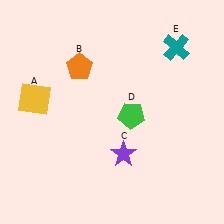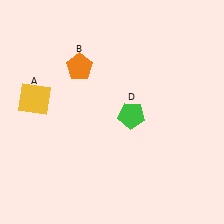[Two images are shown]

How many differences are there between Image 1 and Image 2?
There are 2 differences between the two images.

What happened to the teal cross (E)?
The teal cross (E) was removed in Image 2. It was in the top-right area of Image 1.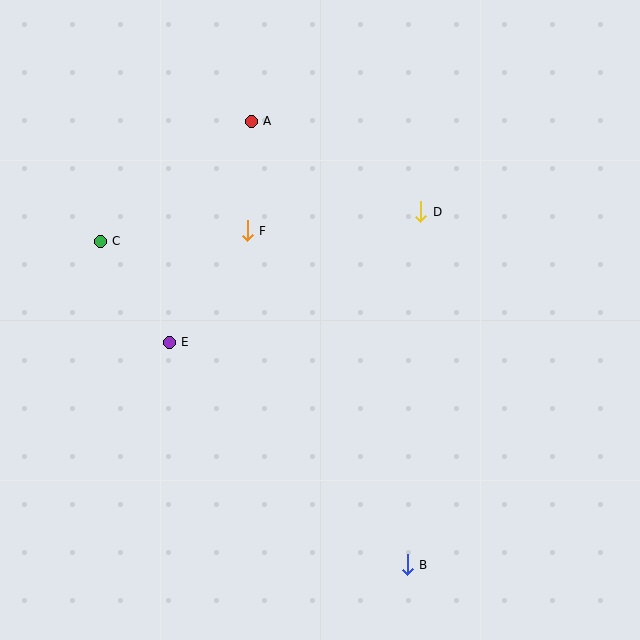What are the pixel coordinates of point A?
Point A is at (251, 121).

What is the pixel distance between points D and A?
The distance between D and A is 193 pixels.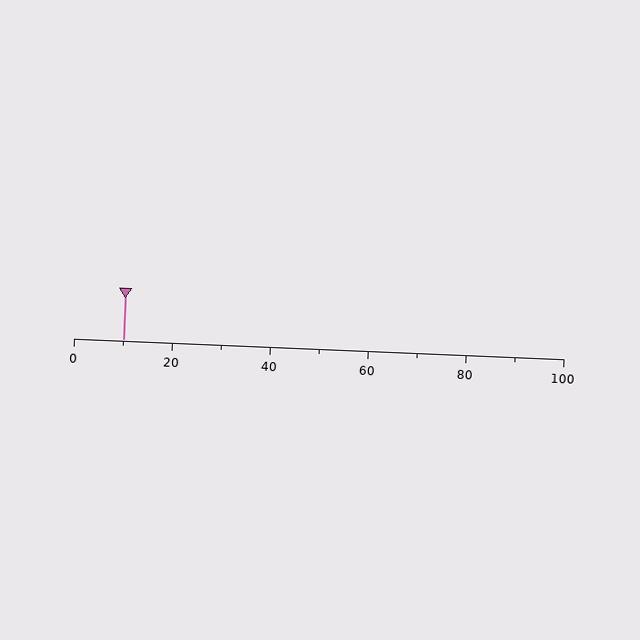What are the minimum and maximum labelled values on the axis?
The axis runs from 0 to 100.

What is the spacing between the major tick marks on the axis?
The major ticks are spaced 20 apart.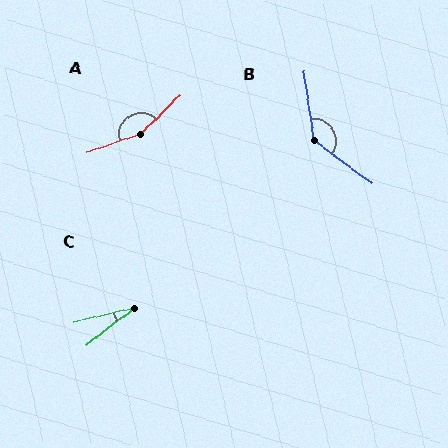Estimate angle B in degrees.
Approximately 135 degrees.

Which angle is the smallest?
C, at approximately 25 degrees.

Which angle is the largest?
A, at approximately 154 degrees.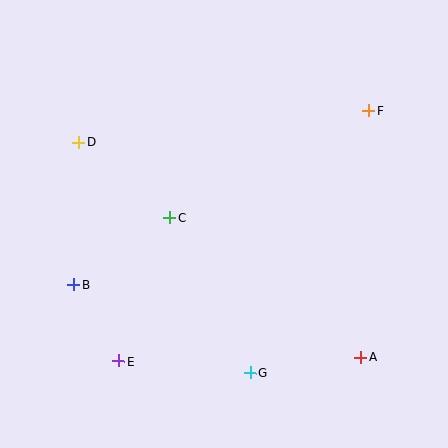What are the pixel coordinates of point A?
Point A is at (361, 357).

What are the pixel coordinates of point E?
Point E is at (119, 361).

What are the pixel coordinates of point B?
Point B is at (74, 284).